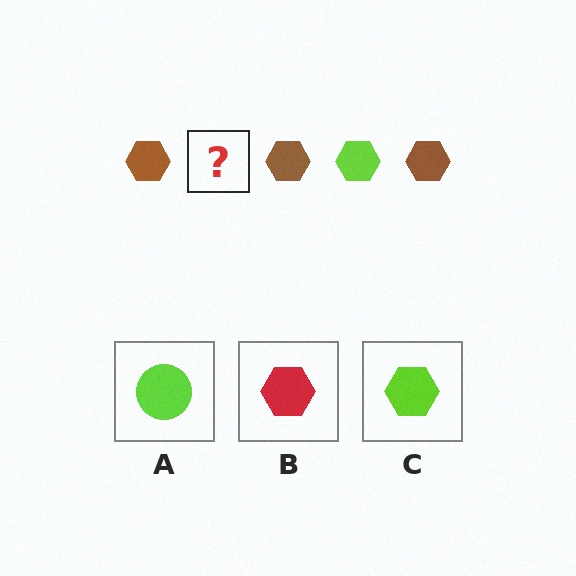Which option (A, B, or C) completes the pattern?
C.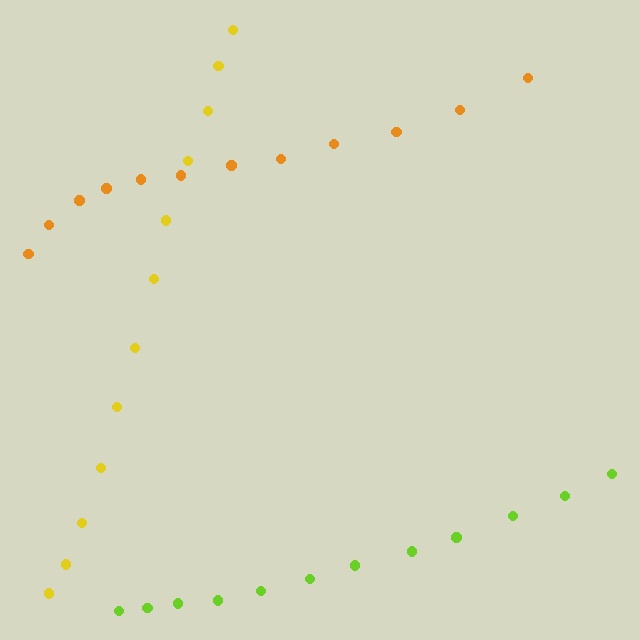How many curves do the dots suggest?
There are 3 distinct paths.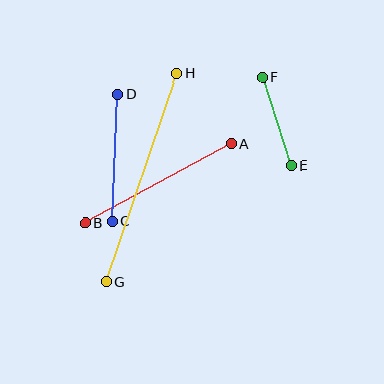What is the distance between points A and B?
The distance is approximately 166 pixels.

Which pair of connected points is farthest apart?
Points G and H are farthest apart.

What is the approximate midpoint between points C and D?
The midpoint is at approximately (115, 158) pixels.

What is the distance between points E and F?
The distance is approximately 93 pixels.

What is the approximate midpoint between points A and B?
The midpoint is at approximately (158, 183) pixels.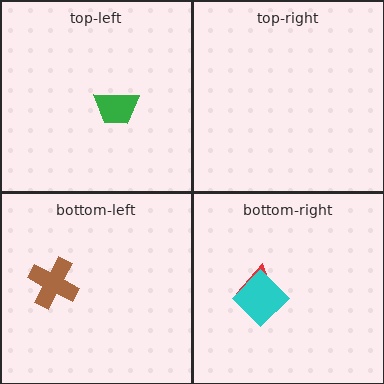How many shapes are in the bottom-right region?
2.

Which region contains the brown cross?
The bottom-left region.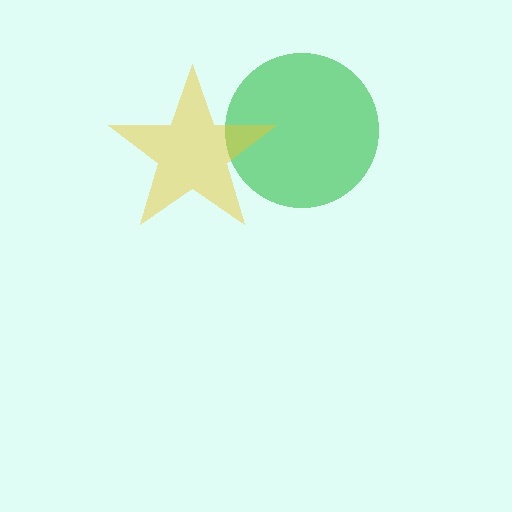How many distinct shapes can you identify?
There are 2 distinct shapes: a green circle, a yellow star.